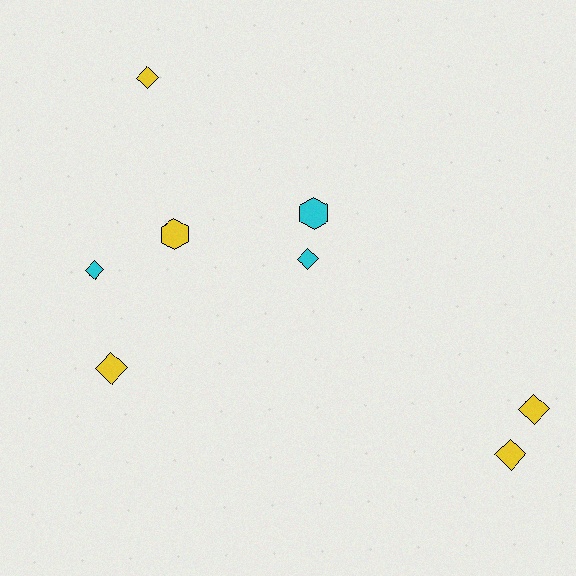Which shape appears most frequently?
Diamond, with 6 objects.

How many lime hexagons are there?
There are no lime hexagons.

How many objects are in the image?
There are 8 objects.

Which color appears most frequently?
Yellow, with 5 objects.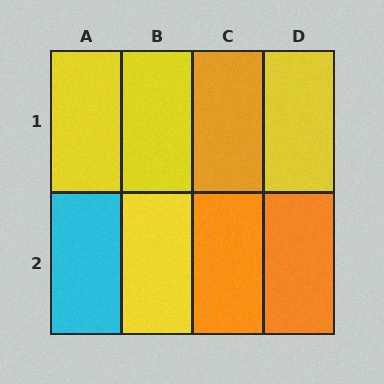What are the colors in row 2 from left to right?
Cyan, yellow, orange, orange.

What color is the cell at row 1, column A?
Yellow.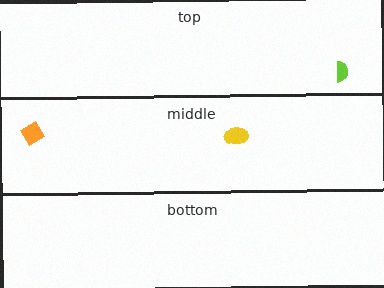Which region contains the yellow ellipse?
The middle region.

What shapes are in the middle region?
The yellow ellipse, the orange diamond.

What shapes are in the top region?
The lime semicircle.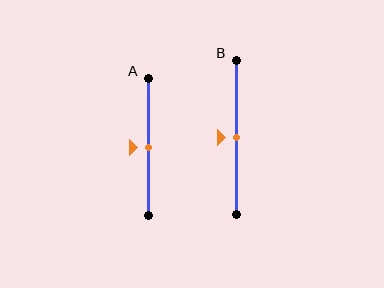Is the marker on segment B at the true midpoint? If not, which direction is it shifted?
Yes, the marker on segment B is at the true midpoint.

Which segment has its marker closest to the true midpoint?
Segment A has its marker closest to the true midpoint.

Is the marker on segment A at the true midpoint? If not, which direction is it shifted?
Yes, the marker on segment A is at the true midpoint.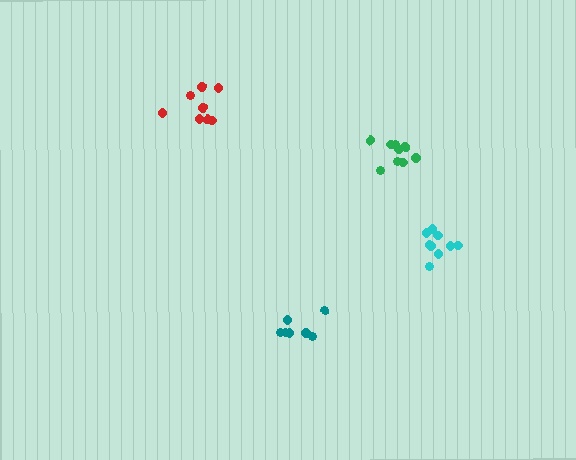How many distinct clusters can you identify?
There are 4 distinct clusters.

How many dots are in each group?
Group 1: 7 dots, Group 2: 9 dots, Group 3: 8 dots, Group 4: 9 dots (33 total).